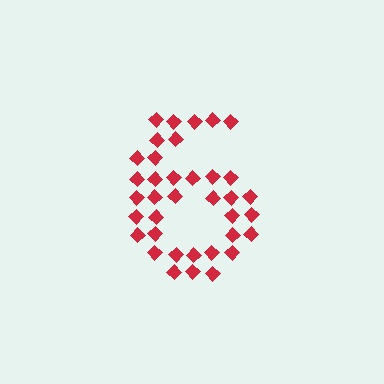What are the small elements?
The small elements are diamonds.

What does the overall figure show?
The overall figure shows the digit 6.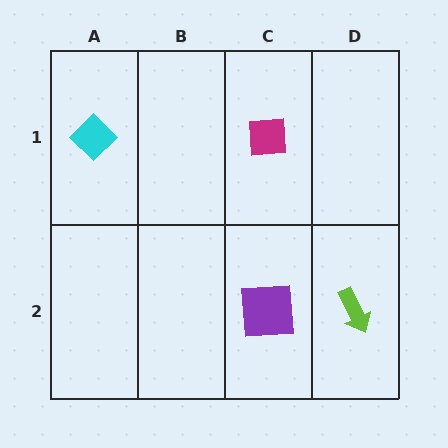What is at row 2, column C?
A purple square.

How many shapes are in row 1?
2 shapes.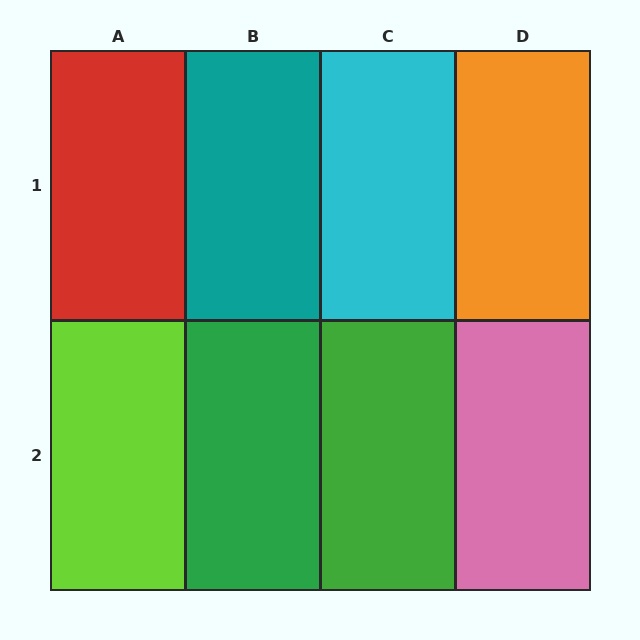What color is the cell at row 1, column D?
Orange.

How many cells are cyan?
1 cell is cyan.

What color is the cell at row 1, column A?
Red.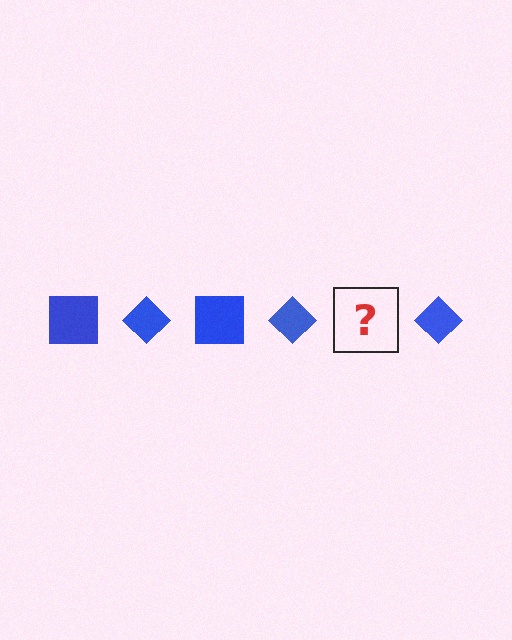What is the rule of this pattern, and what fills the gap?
The rule is that the pattern cycles through square, diamond shapes in blue. The gap should be filled with a blue square.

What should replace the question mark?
The question mark should be replaced with a blue square.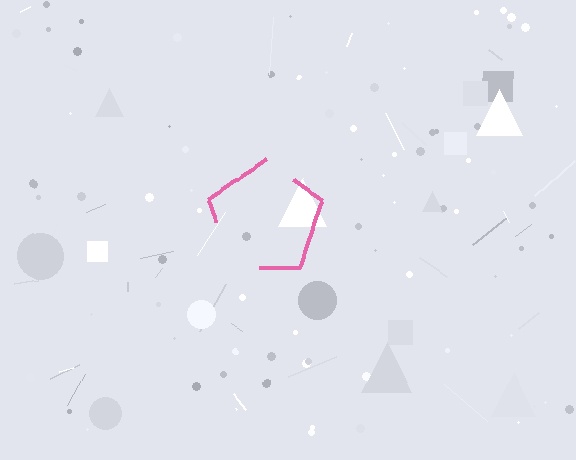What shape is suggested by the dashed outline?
The dashed outline suggests a pentagon.